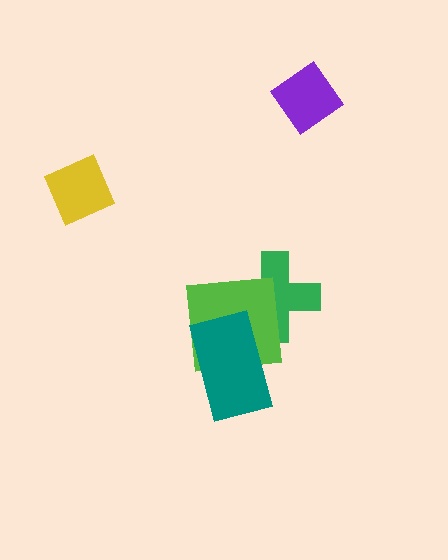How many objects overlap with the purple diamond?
0 objects overlap with the purple diamond.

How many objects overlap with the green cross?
2 objects overlap with the green cross.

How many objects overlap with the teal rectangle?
2 objects overlap with the teal rectangle.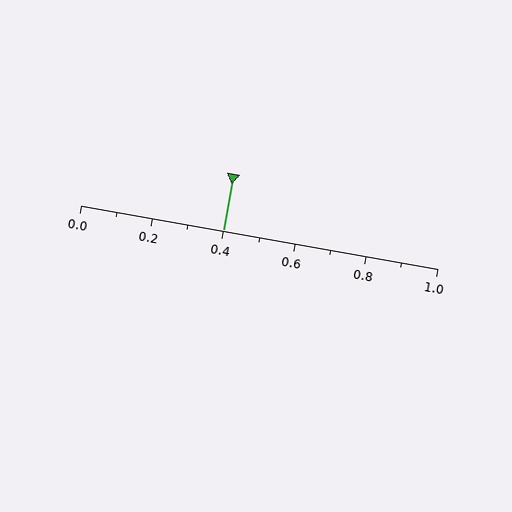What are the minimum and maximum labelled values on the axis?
The axis runs from 0.0 to 1.0.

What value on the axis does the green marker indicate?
The marker indicates approximately 0.4.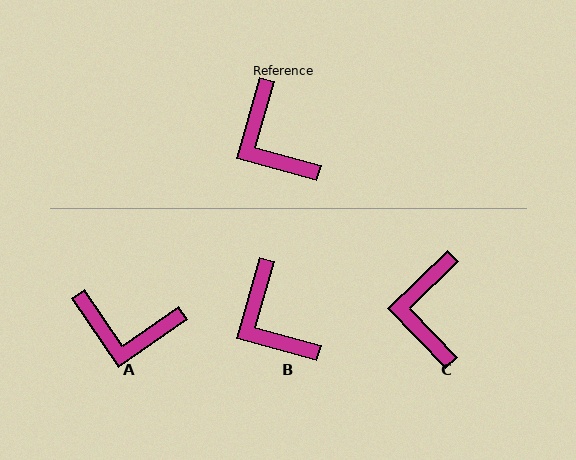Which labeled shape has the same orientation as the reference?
B.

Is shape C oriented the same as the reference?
No, it is off by about 30 degrees.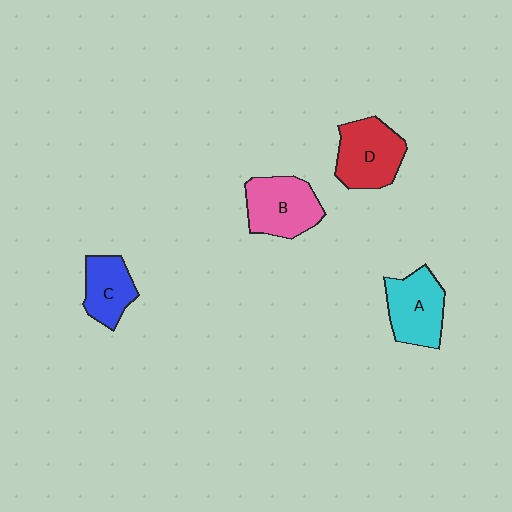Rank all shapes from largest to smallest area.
From largest to smallest: D (red), B (pink), A (cyan), C (blue).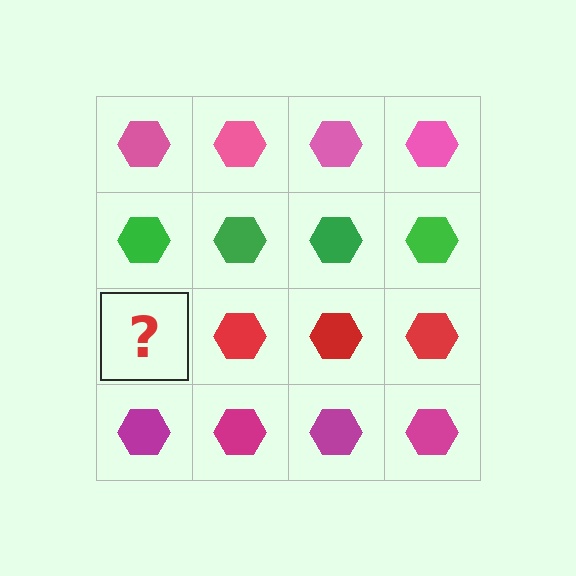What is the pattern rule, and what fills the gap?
The rule is that each row has a consistent color. The gap should be filled with a red hexagon.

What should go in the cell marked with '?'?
The missing cell should contain a red hexagon.